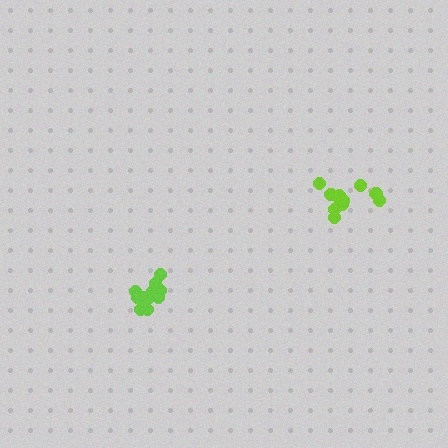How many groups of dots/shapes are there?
There are 2 groups.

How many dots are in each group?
Group 1: 12 dots, Group 2: 12 dots (24 total).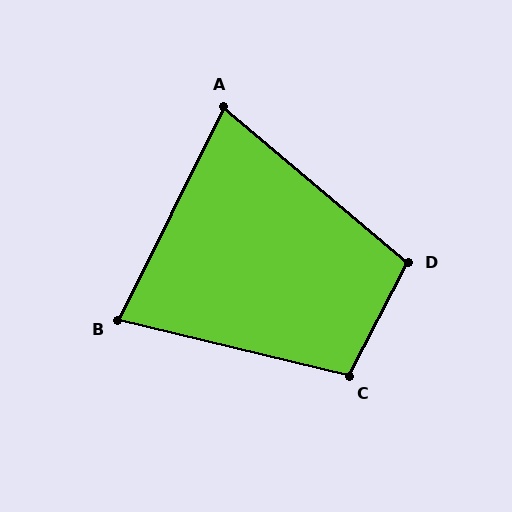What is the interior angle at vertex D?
Approximately 103 degrees (obtuse).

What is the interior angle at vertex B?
Approximately 77 degrees (acute).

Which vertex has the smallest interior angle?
A, at approximately 76 degrees.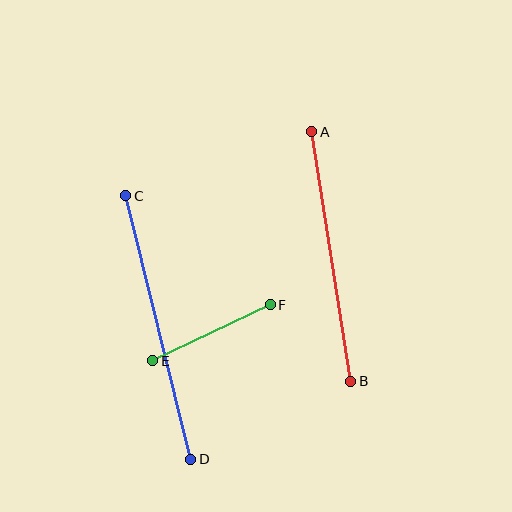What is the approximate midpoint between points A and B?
The midpoint is at approximately (331, 257) pixels.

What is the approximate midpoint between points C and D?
The midpoint is at approximately (158, 327) pixels.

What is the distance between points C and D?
The distance is approximately 271 pixels.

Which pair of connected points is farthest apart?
Points C and D are farthest apart.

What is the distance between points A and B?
The distance is approximately 253 pixels.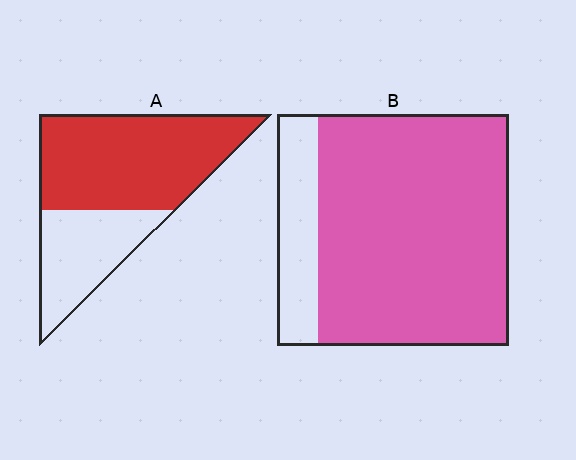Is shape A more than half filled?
Yes.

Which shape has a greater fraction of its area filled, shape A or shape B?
Shape B.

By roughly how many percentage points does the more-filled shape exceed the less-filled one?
By roughly 15 percentage points (B over A).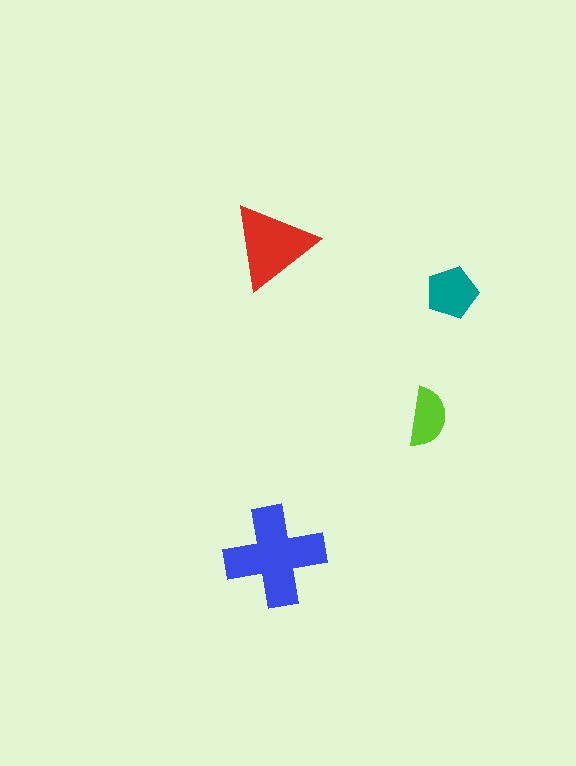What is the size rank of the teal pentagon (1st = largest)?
3rd.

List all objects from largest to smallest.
The blue cross, the red triangle, the teal pentagon, the lime semicircle.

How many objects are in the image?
There are 4 objects in the image.